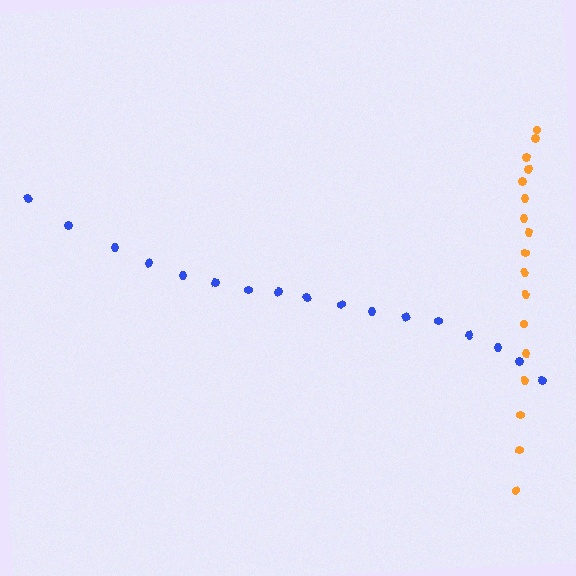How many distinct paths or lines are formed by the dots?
There are 2 distinct paths.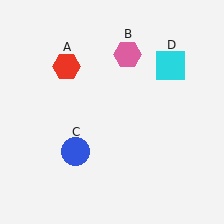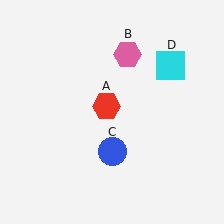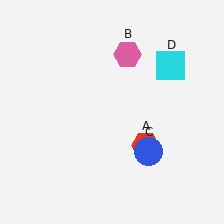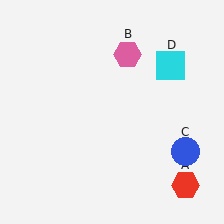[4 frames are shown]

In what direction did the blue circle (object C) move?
The blue circle (object C) moved right.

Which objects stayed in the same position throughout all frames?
Pink hexagon (object B) and cyan square (object D) remained stationary.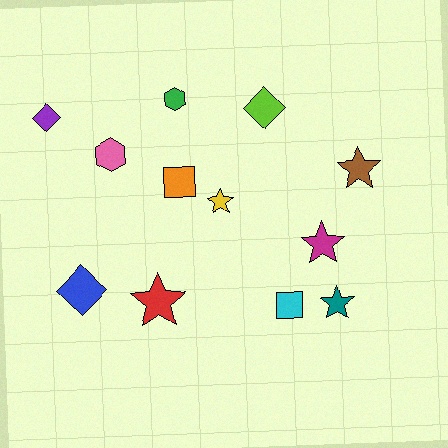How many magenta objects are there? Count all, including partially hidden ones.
There is 1 magenta object.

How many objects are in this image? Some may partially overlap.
There are 12 objects.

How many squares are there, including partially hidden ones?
There are 2 squares.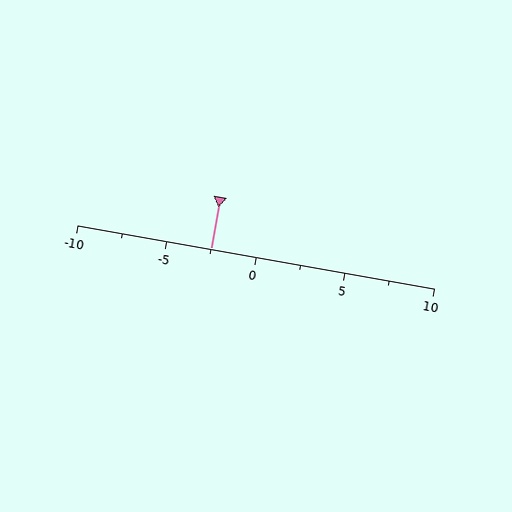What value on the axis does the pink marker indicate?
The marker indicates approximately -2.5.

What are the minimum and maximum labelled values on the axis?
The axis runs from -10 to 10.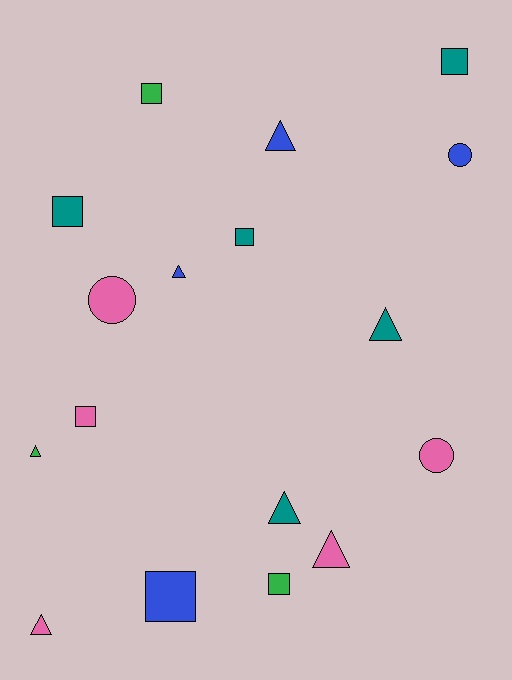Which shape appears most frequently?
Triangle, with 7 objects.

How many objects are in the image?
There are 17 objects.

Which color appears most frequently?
Teal, with 5 objects.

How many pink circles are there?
There are 2 pink circles.